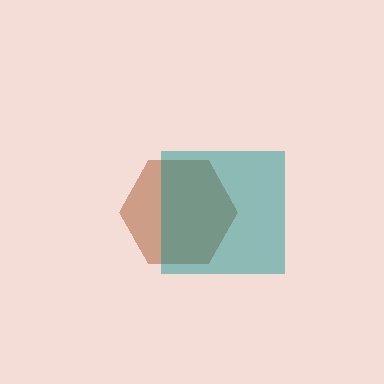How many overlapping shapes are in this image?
There are 2 overlapping shapes in the image.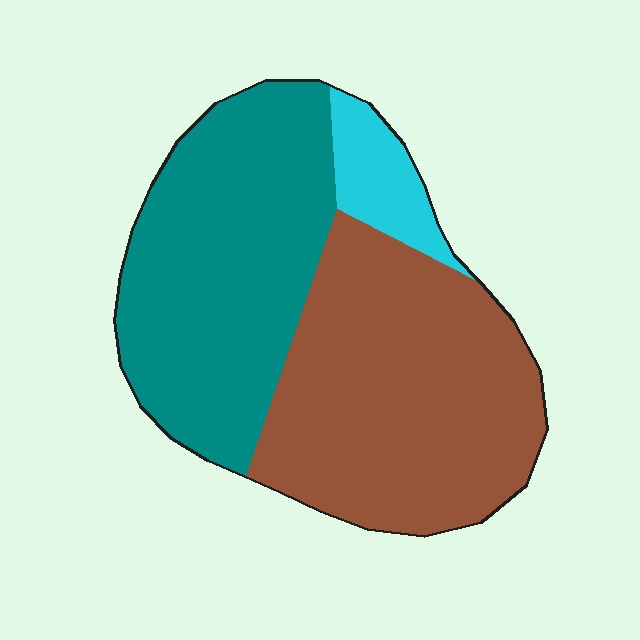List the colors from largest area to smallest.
From largest to smallest: brown, teal, cyan.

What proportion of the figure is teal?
Teal covers about 45% of the figure.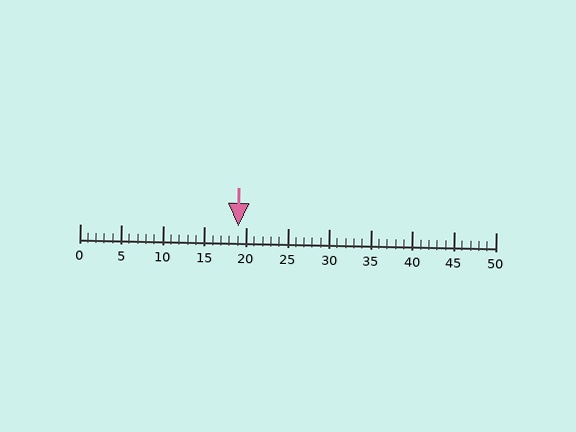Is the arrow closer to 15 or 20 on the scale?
The arrow is closer to 20.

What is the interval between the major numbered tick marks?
The major tick marks are spaced 5 units apart.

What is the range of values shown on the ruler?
The ruler shows values from 0 to 50.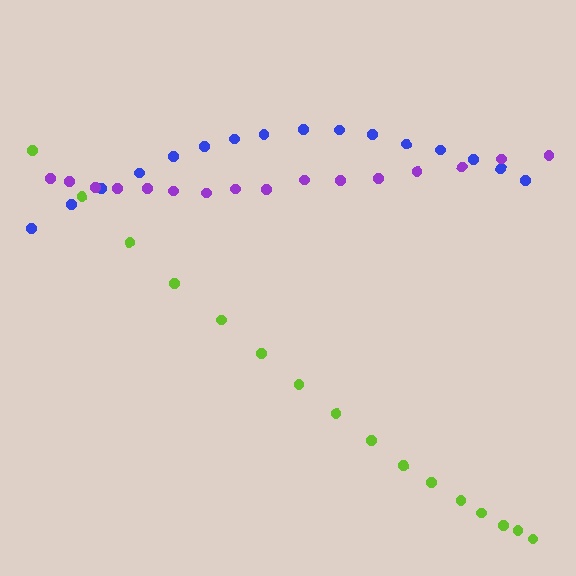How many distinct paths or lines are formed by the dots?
There are 3 distinct paths.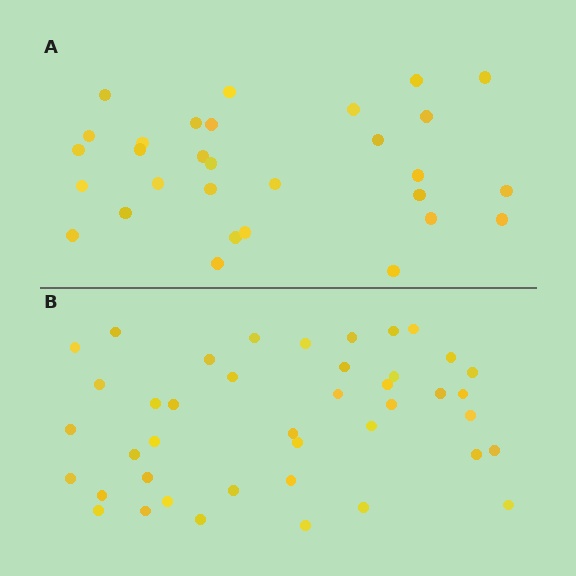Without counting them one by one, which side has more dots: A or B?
Region B (the bottom region) has more dots.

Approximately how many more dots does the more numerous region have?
Region B has roughly 12 or so more dots than region A.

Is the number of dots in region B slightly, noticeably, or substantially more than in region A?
Region B has noticeably more, but not dramatically so. The ratio is roughly 1.4 to 1.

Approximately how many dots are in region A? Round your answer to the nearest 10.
About 30 dots.